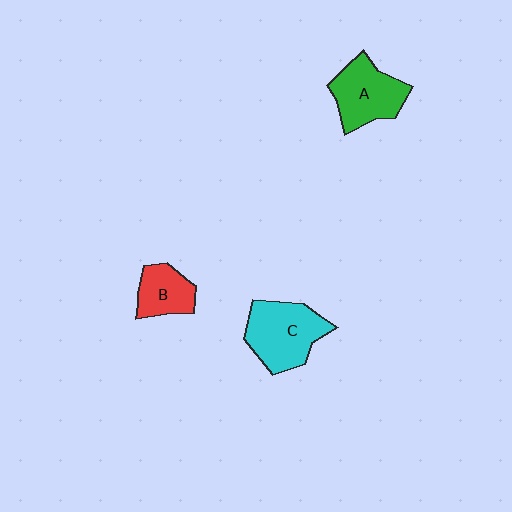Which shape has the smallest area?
Shape B (red).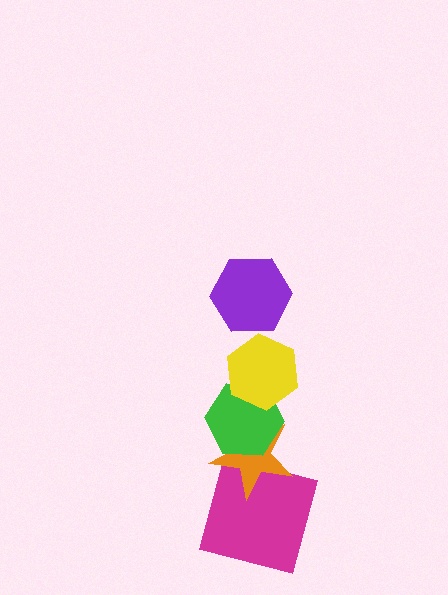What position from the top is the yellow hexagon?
The yellow hexagon is 2nd from the top.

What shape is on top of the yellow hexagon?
The purple hexagon is on top of the yellow hexagon.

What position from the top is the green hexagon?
The green hexagon is 3rd from the top.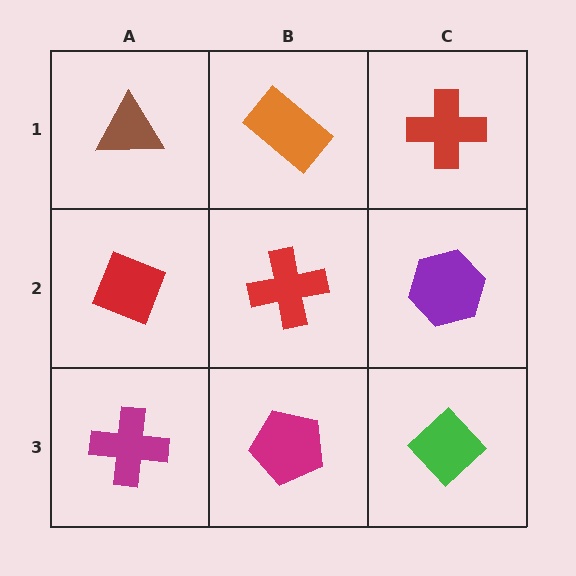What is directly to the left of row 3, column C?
A magenta pentagon.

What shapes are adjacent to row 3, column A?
A red diamond (row 2, column A), a magenta pentagon (row 3, column B).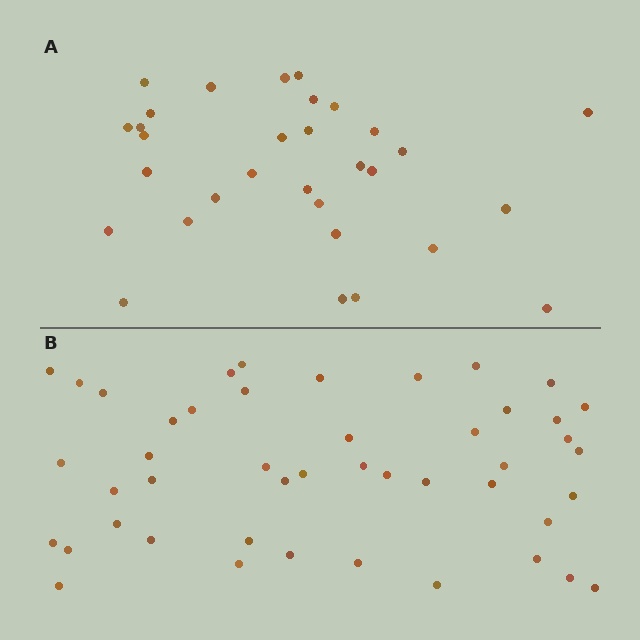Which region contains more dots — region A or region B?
Region B (the bottom region) has more dots.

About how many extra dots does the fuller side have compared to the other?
Region B has approximately 15 more dots than region A.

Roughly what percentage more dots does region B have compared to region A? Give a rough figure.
About 50% more.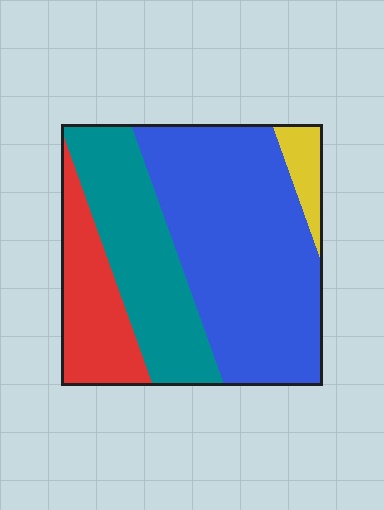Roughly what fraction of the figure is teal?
Teal covers roughly 25% of the figure.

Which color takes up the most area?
Blue, at roughly 50%.